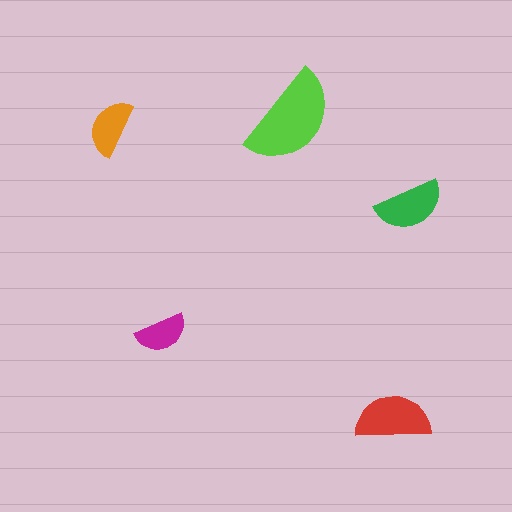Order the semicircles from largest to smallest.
the lime one, the red one, the green one, the orange one, the magenta one.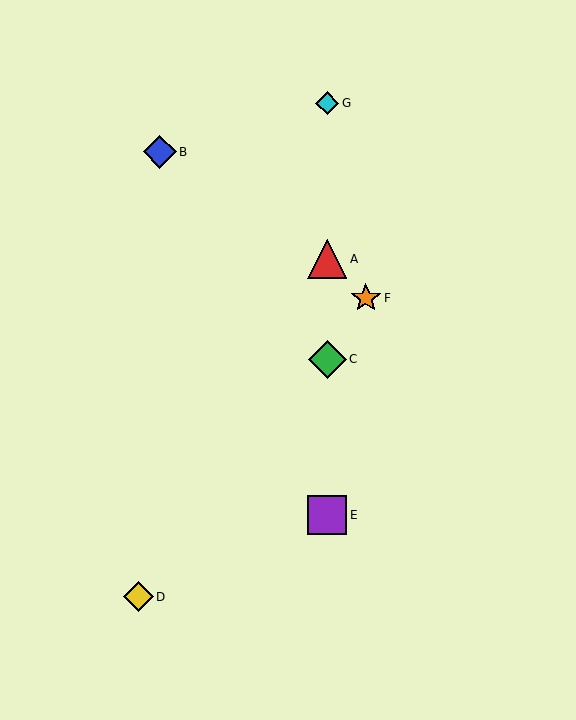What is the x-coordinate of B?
Object B is at x≈160.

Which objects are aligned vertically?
Objects A, C, E, G are aligned vertically.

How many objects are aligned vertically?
4 objects (A, C, E, G) are aligned vertically.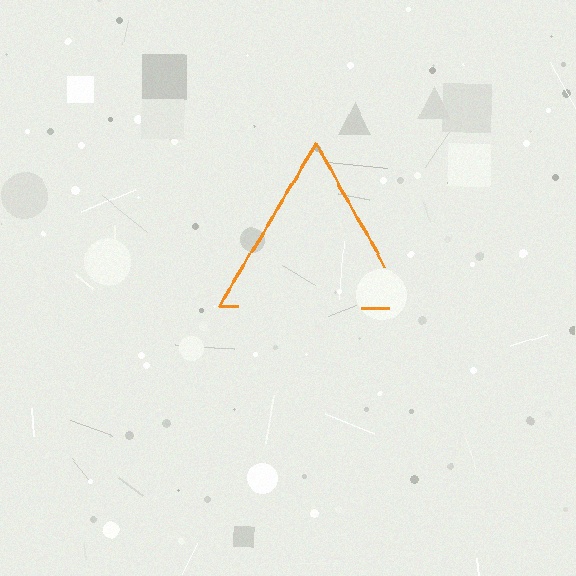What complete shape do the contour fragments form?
The contour fragments form a triangle.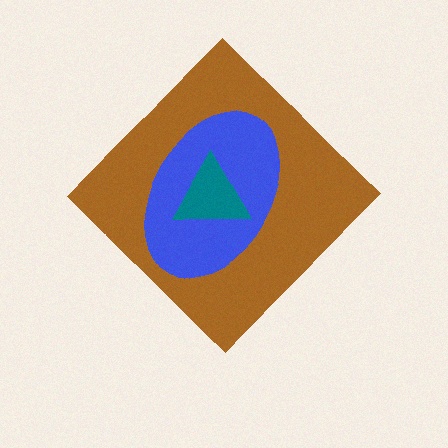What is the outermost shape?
The brown diamond.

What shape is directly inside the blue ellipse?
The teal triangle.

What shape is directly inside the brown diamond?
The blue ellipse.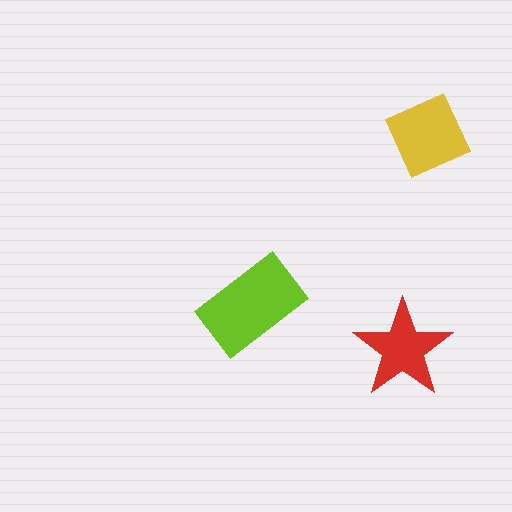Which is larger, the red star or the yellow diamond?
The yellow diamond.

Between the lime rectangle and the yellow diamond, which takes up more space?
The lime rectangle.